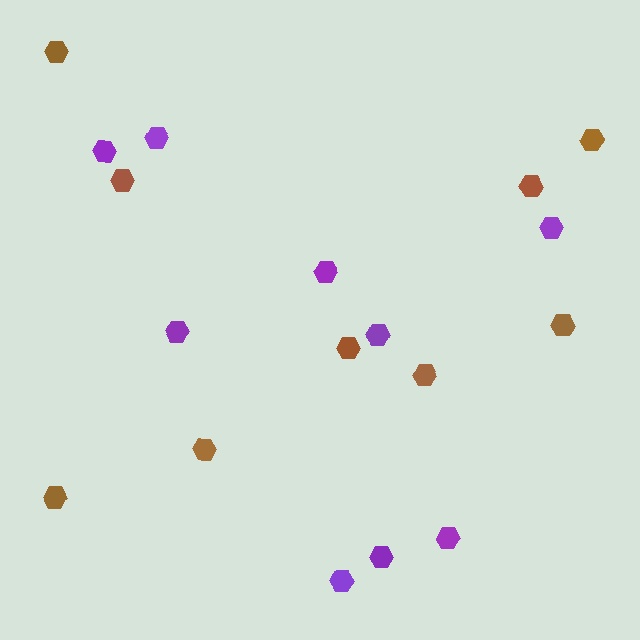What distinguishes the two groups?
There are 2 groups: one group of brown hexagons (9) and one group of purple hexagons (9).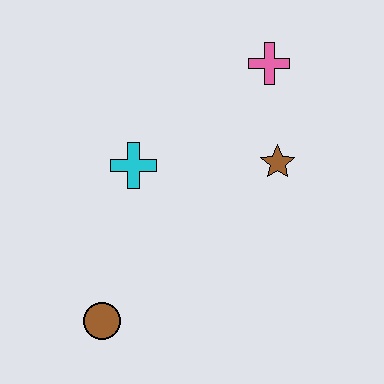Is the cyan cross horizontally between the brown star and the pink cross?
No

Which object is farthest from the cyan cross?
The pink cross is farthest from the cyan cross.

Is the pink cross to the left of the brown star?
Yes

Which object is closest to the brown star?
The pink cross is closest to the brown star.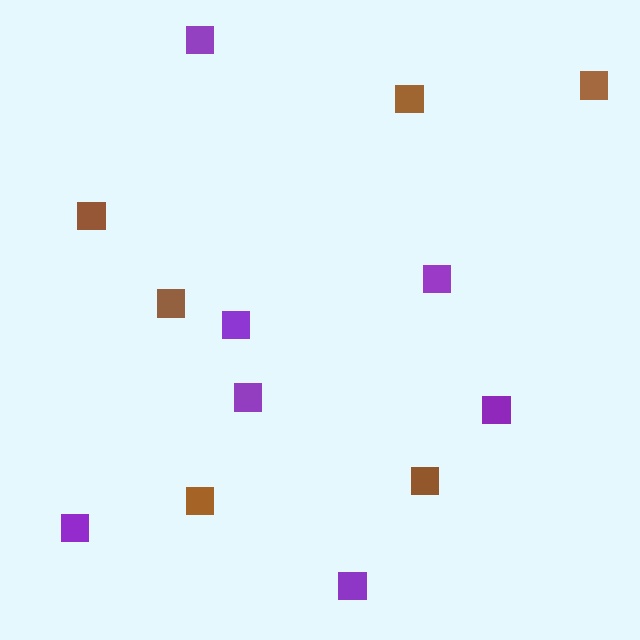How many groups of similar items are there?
There are 2 groups: one group of brown squares (6) and one group of purple squares (7).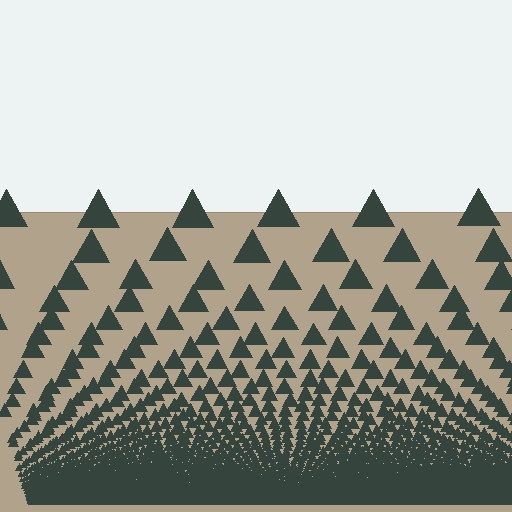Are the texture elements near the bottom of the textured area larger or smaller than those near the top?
Smaller. The gradient is inverted — elements near the bottom are smaller and denser.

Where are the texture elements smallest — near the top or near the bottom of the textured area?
Near the bottom.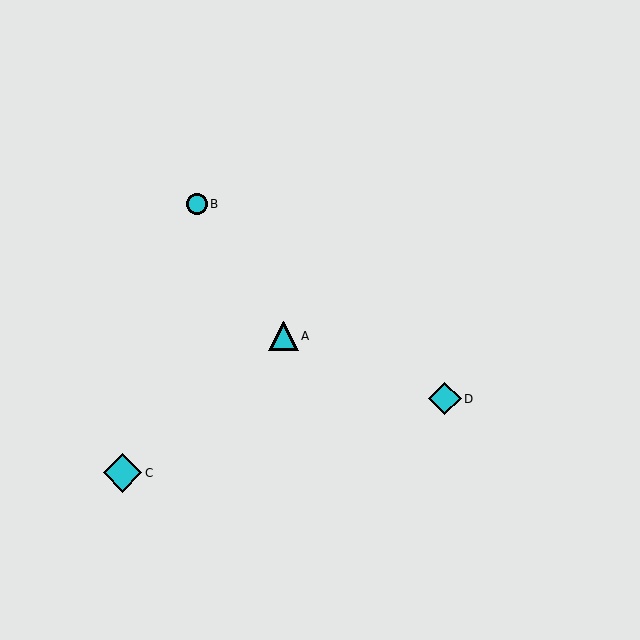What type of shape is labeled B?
Shape B is a cyan circle.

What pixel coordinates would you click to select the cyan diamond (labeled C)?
Click at (123, 473) to select the cyan diamond C.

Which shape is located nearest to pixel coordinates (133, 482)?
The cyan diamond (labeled C) at (123, 473) is nearest to that location.